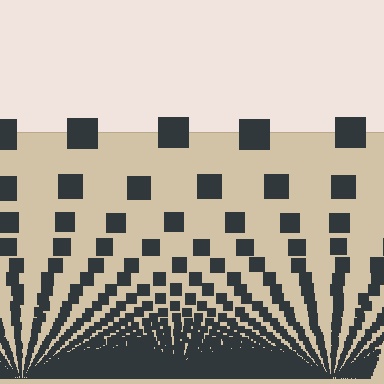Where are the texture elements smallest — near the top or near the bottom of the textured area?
Near the bottom.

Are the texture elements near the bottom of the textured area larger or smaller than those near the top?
Smaller. The gradient is inverted — elements near the bottom are smaller and denser.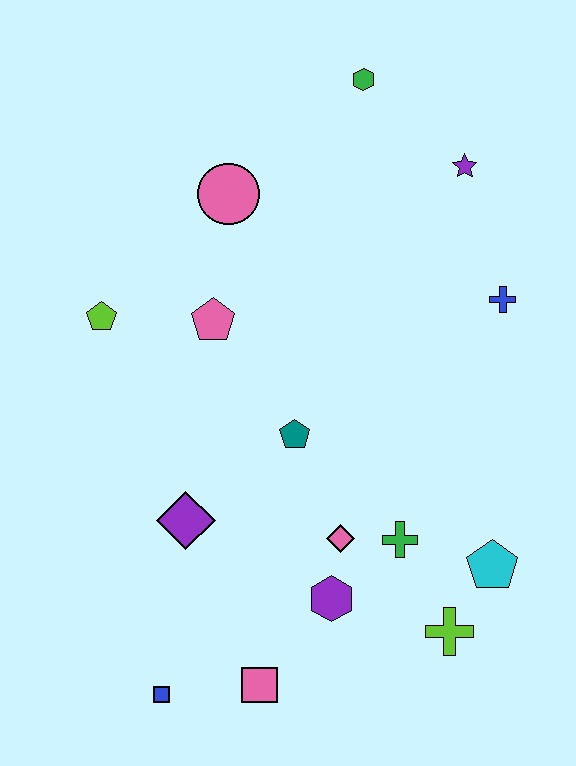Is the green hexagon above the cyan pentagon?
Yes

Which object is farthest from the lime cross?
The green hexagon is farthest from the lime cross.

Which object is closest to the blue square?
The pink square is closest to the blue square.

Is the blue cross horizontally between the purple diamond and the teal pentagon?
No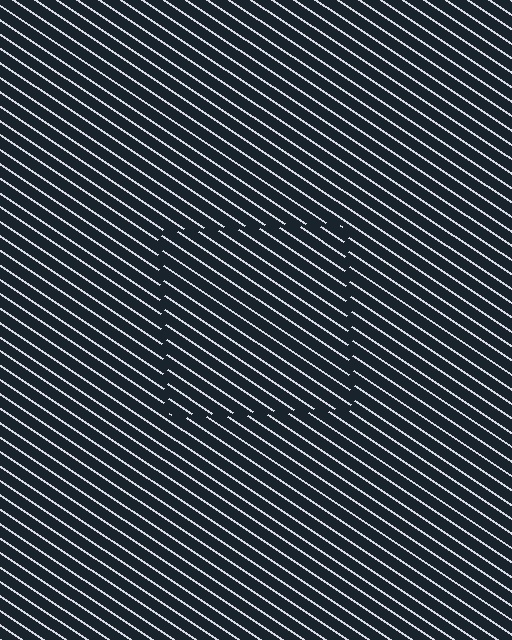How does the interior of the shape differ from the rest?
The interior of the shape contains the same grating, shifted by half a period — the contour is defined by the phase discontinuity where line-ends from the inner and outer gratings abut.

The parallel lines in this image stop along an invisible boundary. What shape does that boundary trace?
An illusory square. The interior of the shape contains the same grating, shifted by half a period — the contour is defined by the phase discontinuity where line-ends from the inner and outer gratings abut.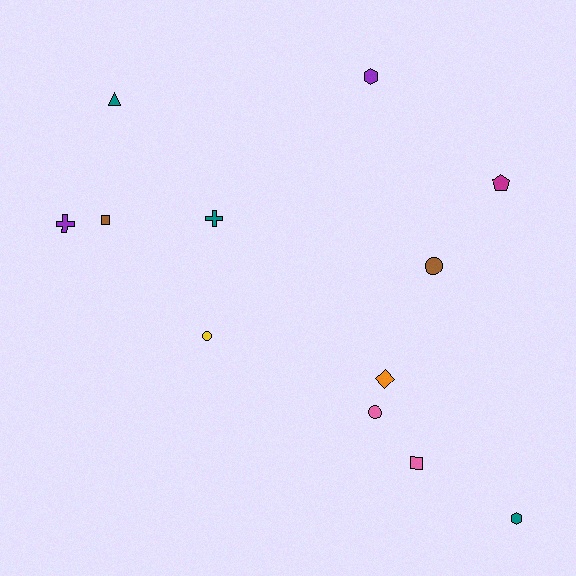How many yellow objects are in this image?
There is 1 yellow object.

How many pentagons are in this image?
There is 1 pentagon.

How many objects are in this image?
There are 12 objects.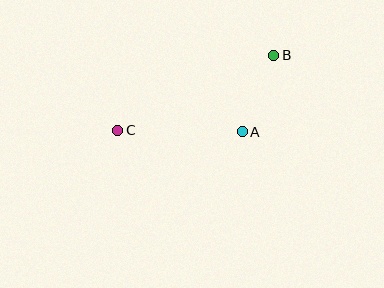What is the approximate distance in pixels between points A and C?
The distance between A and C is approximately 125 pixels.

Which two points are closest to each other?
Points A and B are closest to each other.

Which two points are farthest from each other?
Points B and C are farthest from each other.